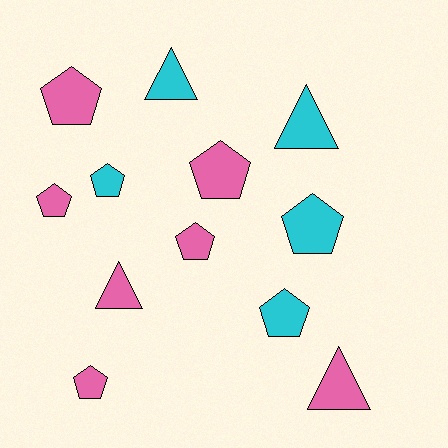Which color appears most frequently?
Pink, with 7 objects.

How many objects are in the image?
There are 12 objects.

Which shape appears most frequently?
Pentagon, with 8 objects.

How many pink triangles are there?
There are 2 pink triangles.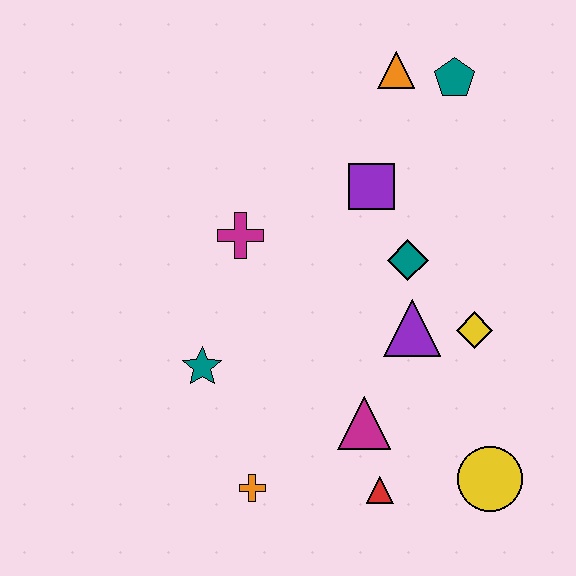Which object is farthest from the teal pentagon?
The orange cross is farthest from the teal pentagon.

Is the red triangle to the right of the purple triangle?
No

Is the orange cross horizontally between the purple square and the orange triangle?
No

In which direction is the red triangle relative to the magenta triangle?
The red triangle is below the magenta triangle.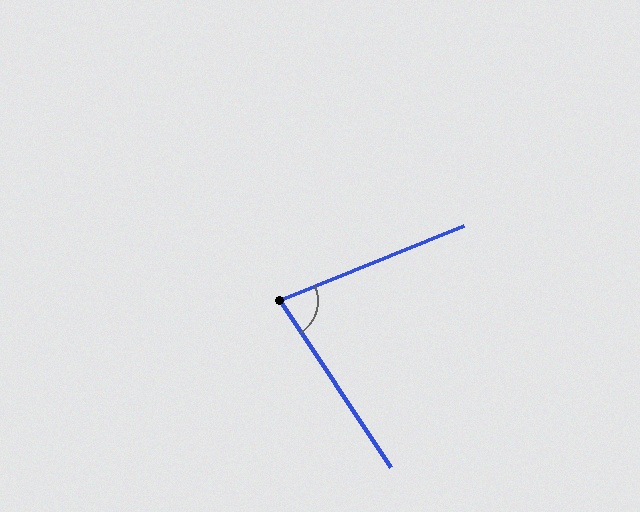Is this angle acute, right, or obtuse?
It is acute.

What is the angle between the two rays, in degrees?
Approximately 78 degrees.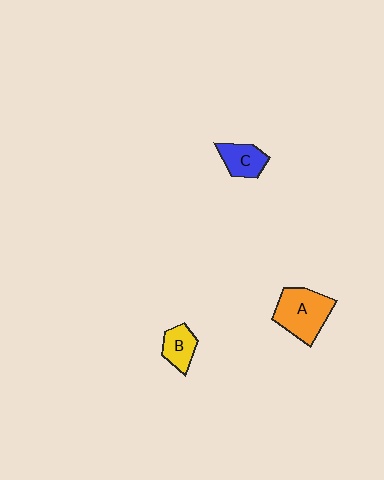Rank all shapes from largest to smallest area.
From largest to smallest: A (orange), C (blue), B (yellow).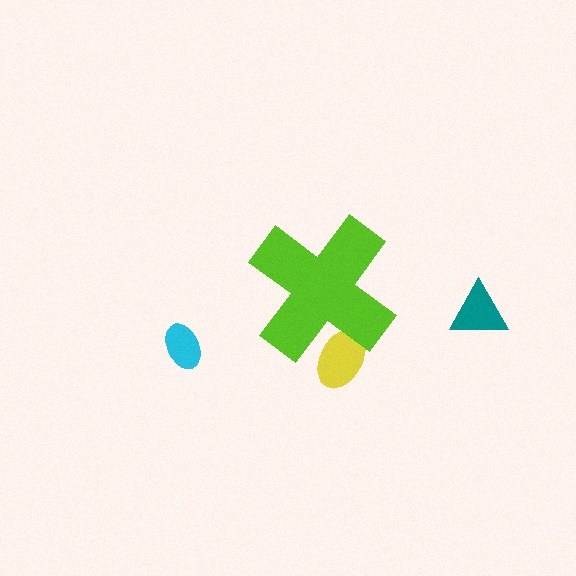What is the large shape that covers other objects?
A lime cross.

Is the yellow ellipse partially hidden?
Yes, the yellow ellipse is partially hidden behind the lime cross.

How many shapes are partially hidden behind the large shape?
1 shape is partially hidden.